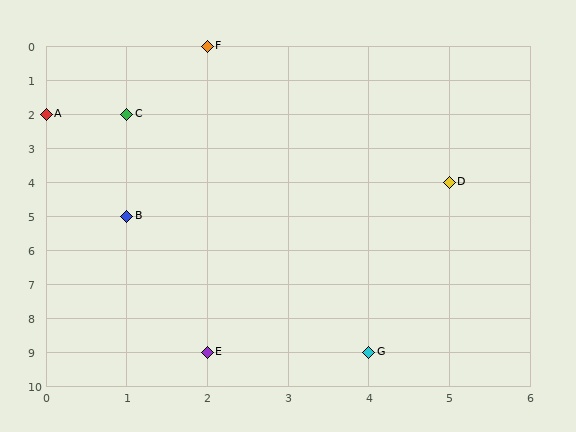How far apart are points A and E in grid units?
Points A and E are 2 columns and 7 rows apart (about 7.3 grid units diagonally).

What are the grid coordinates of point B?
Point B is at grid coordinates (1, 5).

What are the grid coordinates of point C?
Point C is at grid coordinates (1, 2).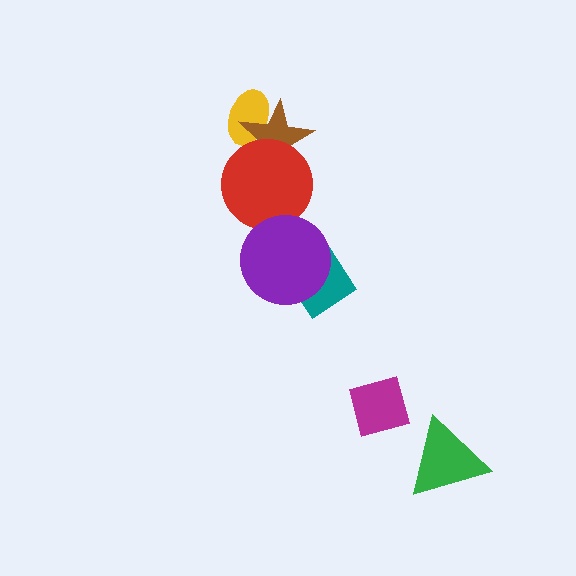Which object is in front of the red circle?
The purple circle is in front of the red circle.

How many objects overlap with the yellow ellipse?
1 object overlaps with the yellow ellipse.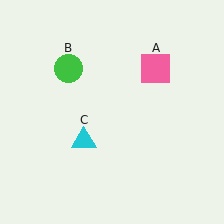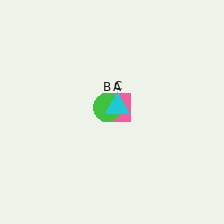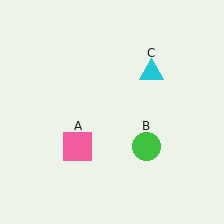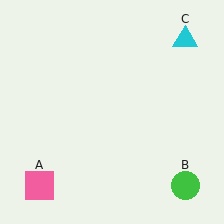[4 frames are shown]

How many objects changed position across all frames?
3 objects changed position: pink square (object A), green circle (object B), cyan triangle (object C).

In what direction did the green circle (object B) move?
The green circle (object B) moved down and to the right.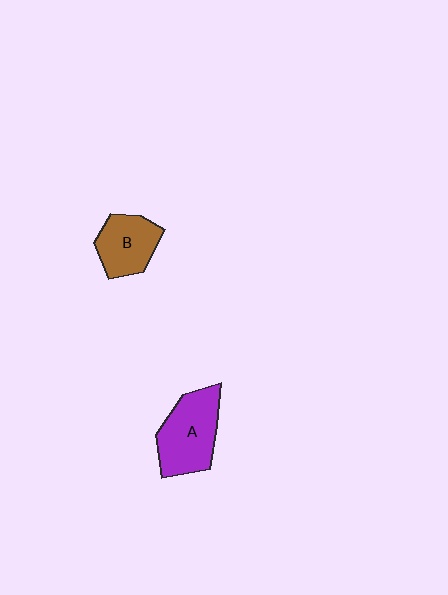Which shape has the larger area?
Shape A (purple).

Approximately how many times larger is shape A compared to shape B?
Approximately 1.3 times.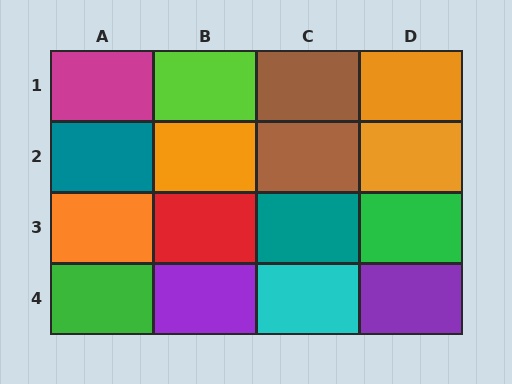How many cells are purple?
2 cells are purple.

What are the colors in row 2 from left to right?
Teal, orange, brown, orange.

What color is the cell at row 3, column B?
Red.